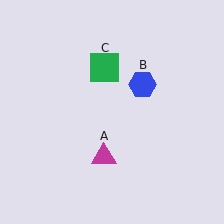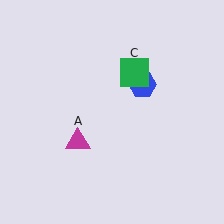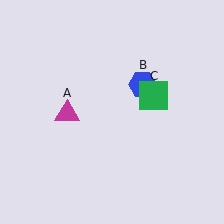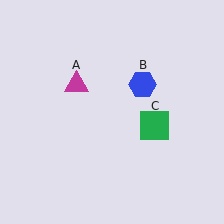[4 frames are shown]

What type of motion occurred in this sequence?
The magenta triangle (object A), green square (object C) rotated clockwise around the center of the scene.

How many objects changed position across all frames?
2 objects changed position: magenta triangle (object A), green square (object C).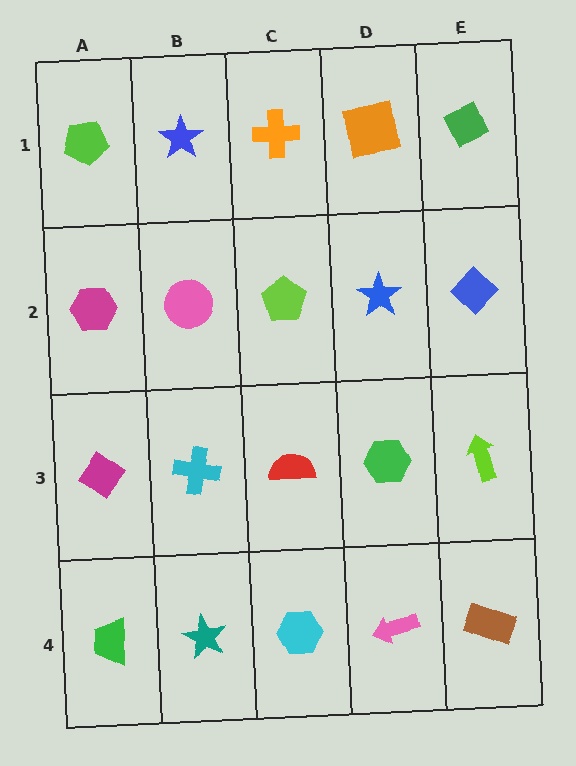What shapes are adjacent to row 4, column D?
A green hexagon (row 3, column D), a cyan hexagon (row 4, column C), a brown rectangle (row 4, column E).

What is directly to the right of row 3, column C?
A green hexagon.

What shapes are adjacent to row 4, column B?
A cyan cross (row 3, column B), a green trapezoid (row 4, column A), a cyan hexagon (row 4, column C).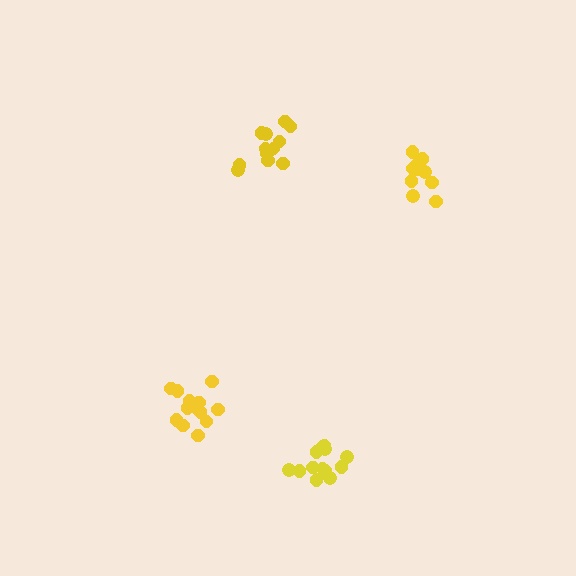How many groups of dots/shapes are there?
There are 4 groups.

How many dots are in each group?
Group 1: 10 dots, Group 2: 13 dots, Group 3: 13 dots, Group 4: 13 dots (49 total).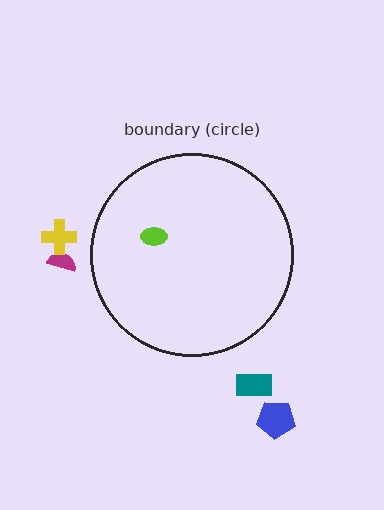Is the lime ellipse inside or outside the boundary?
Inside.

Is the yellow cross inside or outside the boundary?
Outside.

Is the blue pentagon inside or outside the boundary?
Outside.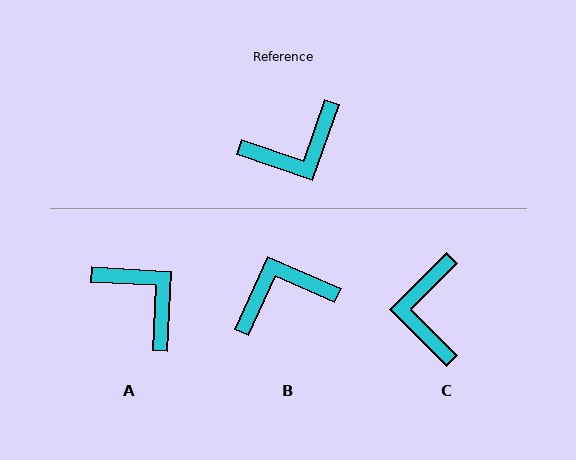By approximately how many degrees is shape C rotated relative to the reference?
Approximately 116 degrees clockwise.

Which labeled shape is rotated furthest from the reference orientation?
B, about 175 degrees away.